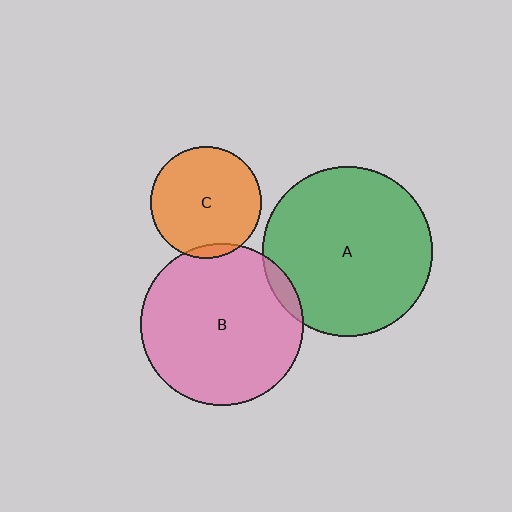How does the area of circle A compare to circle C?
Approximately 2.3 times.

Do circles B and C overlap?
Yes.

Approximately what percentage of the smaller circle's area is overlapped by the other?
Approximately 5%.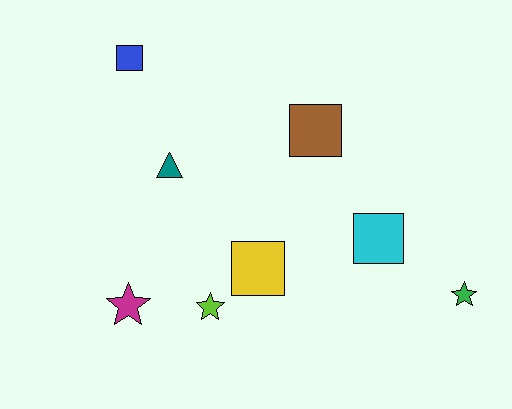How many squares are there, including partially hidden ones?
There are 4 squares.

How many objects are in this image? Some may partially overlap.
There are 8 objects.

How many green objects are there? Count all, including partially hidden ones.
There is 1 green object.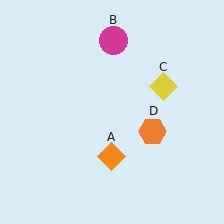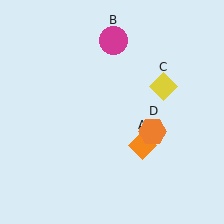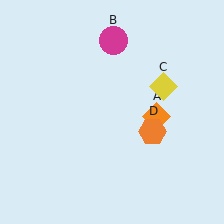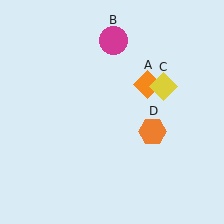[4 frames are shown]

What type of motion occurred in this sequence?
The orange diamond (object A) rotated counterclockwise around the center of the scene.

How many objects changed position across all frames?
1 object changed position: orange diamond (object A).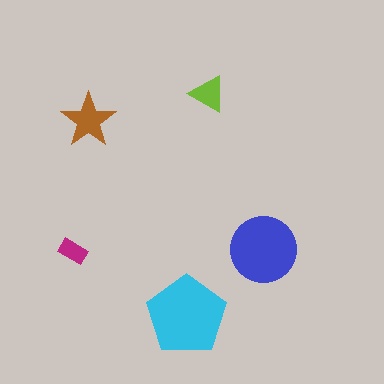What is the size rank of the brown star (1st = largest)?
3rd.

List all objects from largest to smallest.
The cyan pentagon, the blue circle, the brown star, the lime triangle, the magenta rectangle.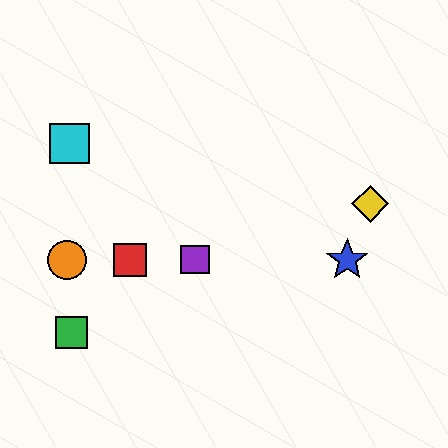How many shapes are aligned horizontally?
4 shapes (the red square, the blue star, the purple square, the orange circle) are aligned horizontally.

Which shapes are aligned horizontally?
The red square, the blue star, the purple square, the orange circle are aligned horizontally.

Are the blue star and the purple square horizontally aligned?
Yes, both are at y≈260.